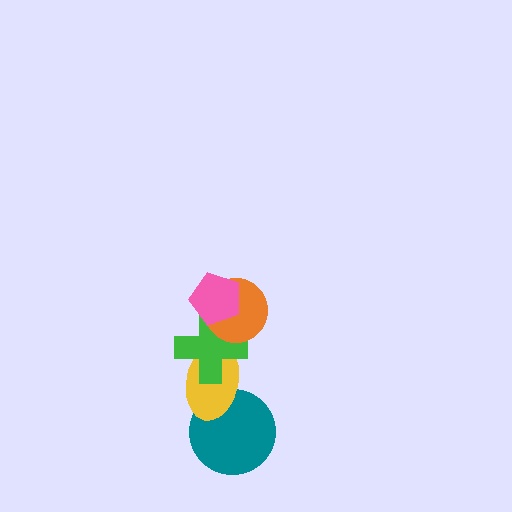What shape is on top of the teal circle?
The yellow ellipse is on top of the teal circle.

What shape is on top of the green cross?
The orange circle is on top of the green cross.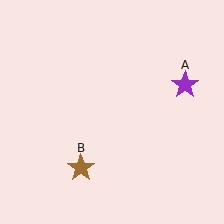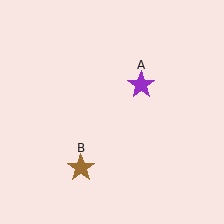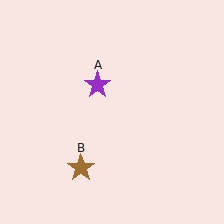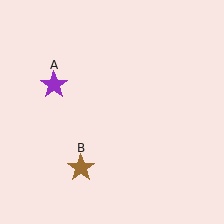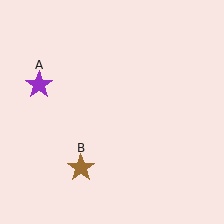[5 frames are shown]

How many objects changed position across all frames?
1 object changed position: purple star (object A).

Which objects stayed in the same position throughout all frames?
Brown star (object B) remained stationary.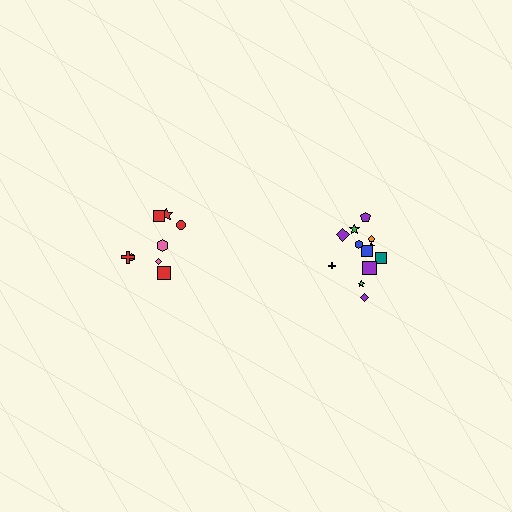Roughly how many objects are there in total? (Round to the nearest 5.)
Roughly 20 objects in total.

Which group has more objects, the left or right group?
The right group.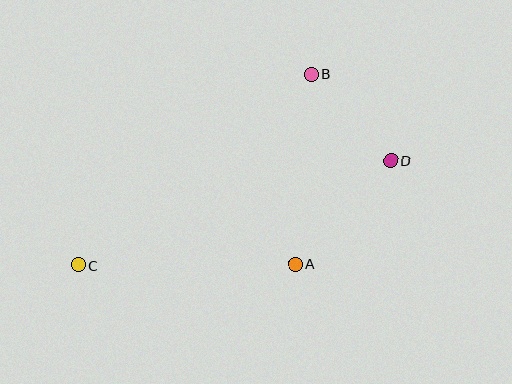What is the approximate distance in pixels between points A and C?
The distance between A and C is approximately 217 pixels.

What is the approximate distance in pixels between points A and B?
The distance between A and B is approximately 190 pixels.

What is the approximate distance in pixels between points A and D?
The distance between A and D is approximately 140 pixels.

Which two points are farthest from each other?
Points C and D are farthest from each other.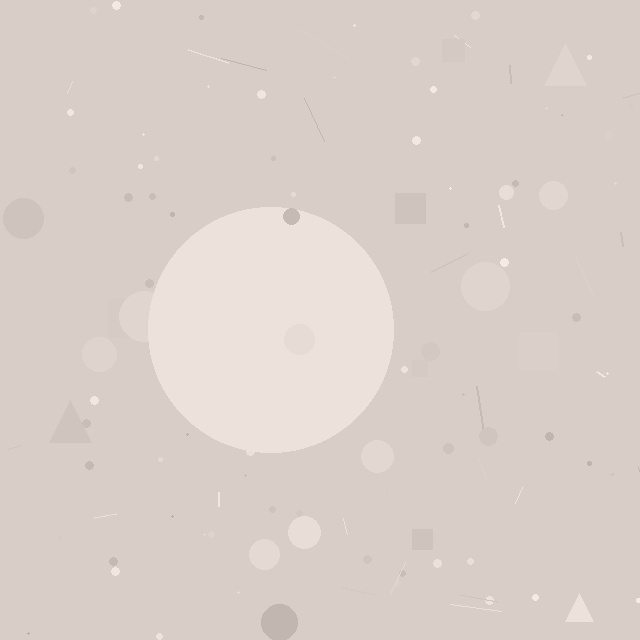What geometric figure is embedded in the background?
A circle is embedded in the background.